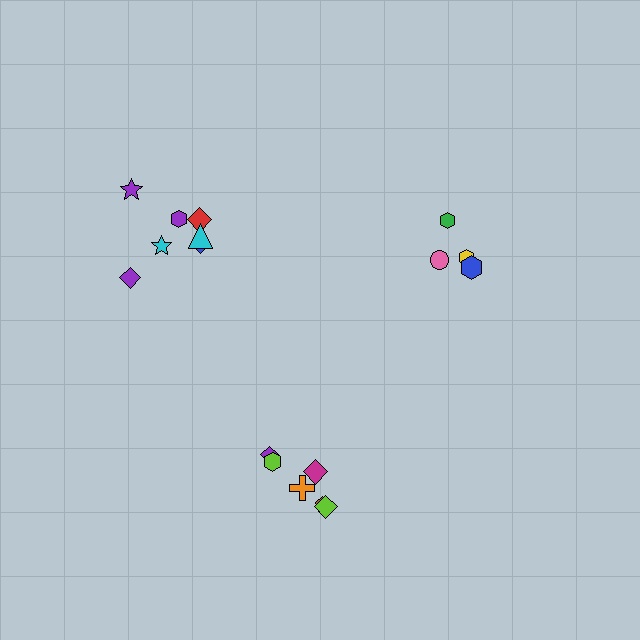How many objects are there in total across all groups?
There are 17 objects.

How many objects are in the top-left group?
There are 7 objects.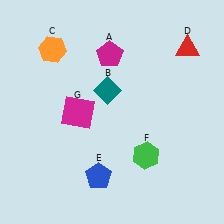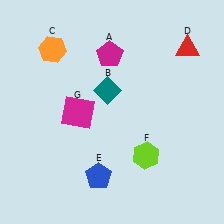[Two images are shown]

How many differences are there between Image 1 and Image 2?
There is 1 difference between the two images.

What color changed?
The hexagon (F) changed from green in Image 1 to lime in Image 2.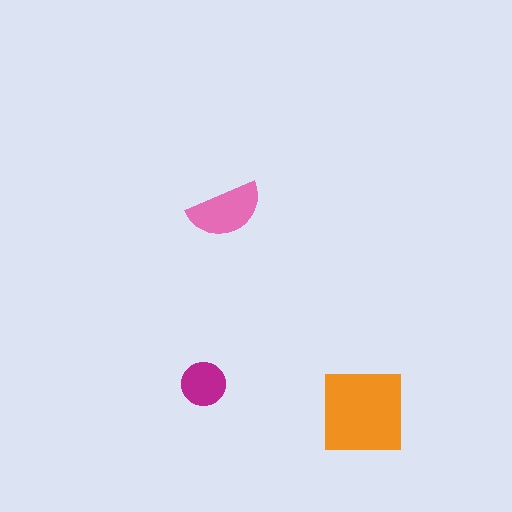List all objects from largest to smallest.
The orange square, the pink semicircle, the magenta circle.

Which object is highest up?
The pink semicircle is topmost.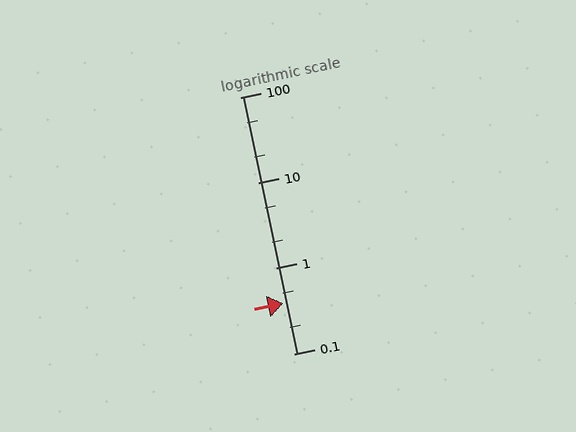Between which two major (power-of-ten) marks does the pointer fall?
The pointer is between 0.1 and 1.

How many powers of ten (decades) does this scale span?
The scale spans 3 decades, from 0.1 to 100.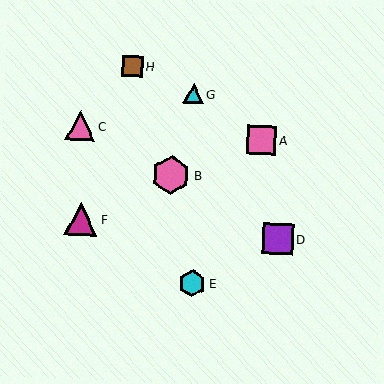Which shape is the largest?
The pink hexagon (labeled B) is the largest.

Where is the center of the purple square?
The center of the purple square is at (278, 239).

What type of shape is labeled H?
Shape H is a brown square.